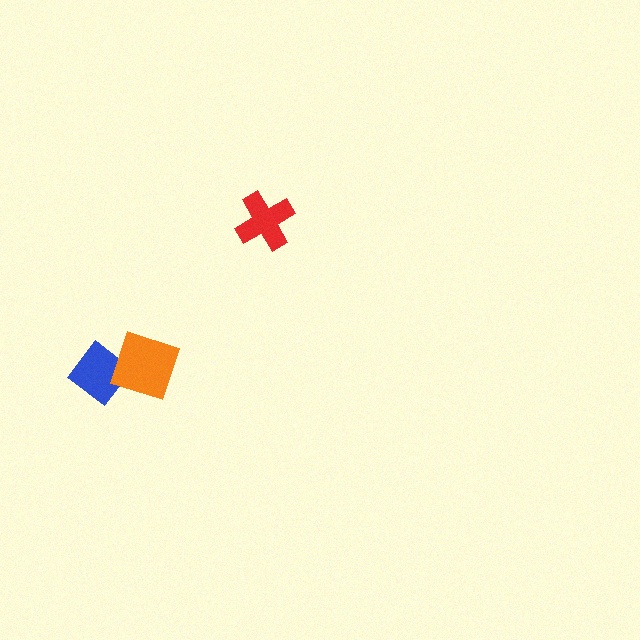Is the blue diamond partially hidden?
Yes, it is partially covered by another shape.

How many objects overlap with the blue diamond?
1 object overlaps with the blue diamond.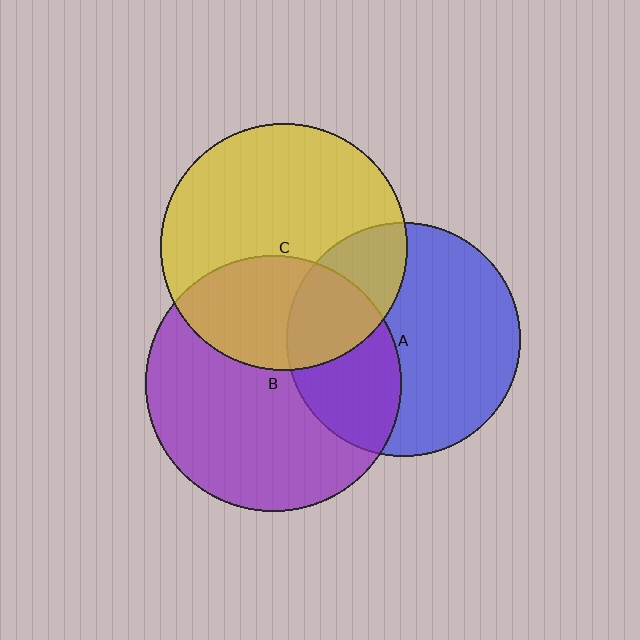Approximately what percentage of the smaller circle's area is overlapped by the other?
Approximately 25%.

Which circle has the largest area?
Circle B (purple).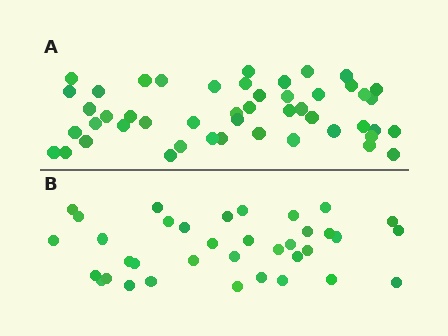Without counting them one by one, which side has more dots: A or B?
Region A (the top region) has more dots.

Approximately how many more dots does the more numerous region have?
Region A has roughly 12 or so more dots than region B.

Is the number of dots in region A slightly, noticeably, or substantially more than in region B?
Region A has noticeably more, but not dramatically so. The ratio is roughly 1.3 to 1.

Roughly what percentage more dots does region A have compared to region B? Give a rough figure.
About 35% more.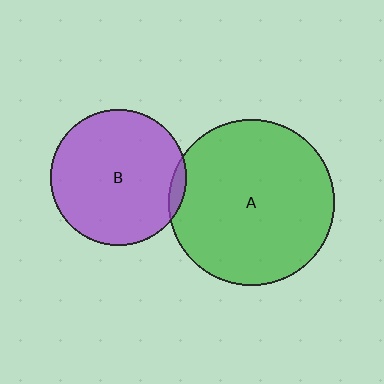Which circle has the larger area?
Circle A (green).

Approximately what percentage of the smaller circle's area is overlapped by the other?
Approximately 5%.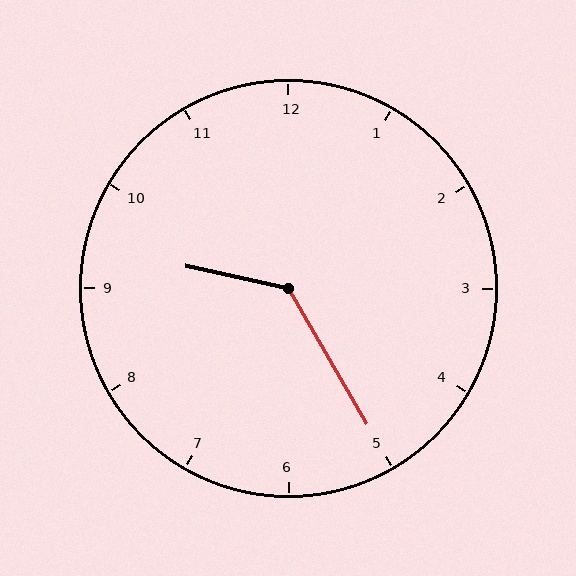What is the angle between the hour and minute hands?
Approximately 132 degrees.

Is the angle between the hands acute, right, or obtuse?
It is obtuse.